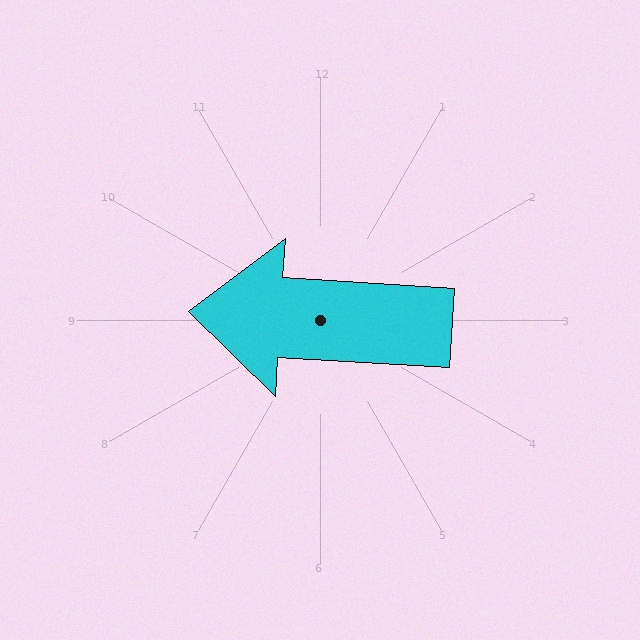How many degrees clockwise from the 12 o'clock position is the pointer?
Approximately 274 degrees.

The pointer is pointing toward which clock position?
Roughly 9 o'clock.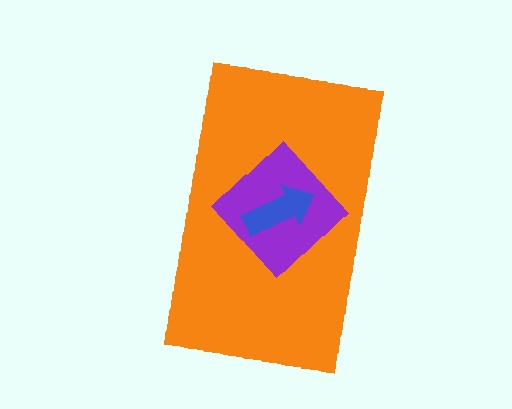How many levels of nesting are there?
3.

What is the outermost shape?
The orange rectangle.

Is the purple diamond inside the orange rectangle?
Yes.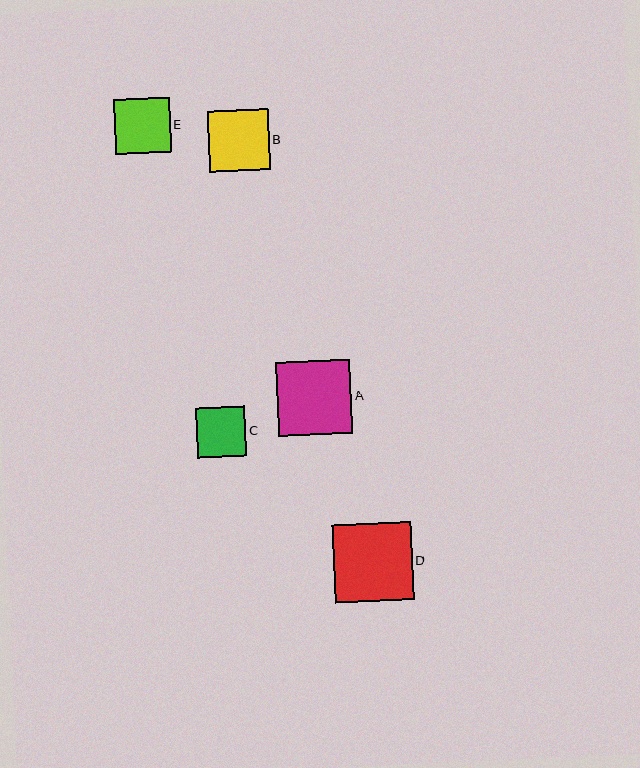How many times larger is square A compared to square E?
Square A is approximately 1.4 times the size of square E.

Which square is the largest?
Square D is the largest with a size of approximately 78 pixels.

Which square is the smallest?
Square C is the smallest with a size of approximately 49 pixels.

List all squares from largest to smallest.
From largest to smallest: D, A, B, E, C.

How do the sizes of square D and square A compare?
Square D and square A are approximately the same size.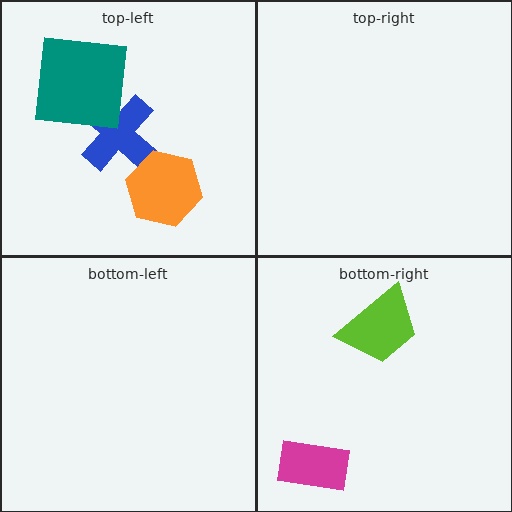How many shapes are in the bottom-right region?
2.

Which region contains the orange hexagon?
The top-left region.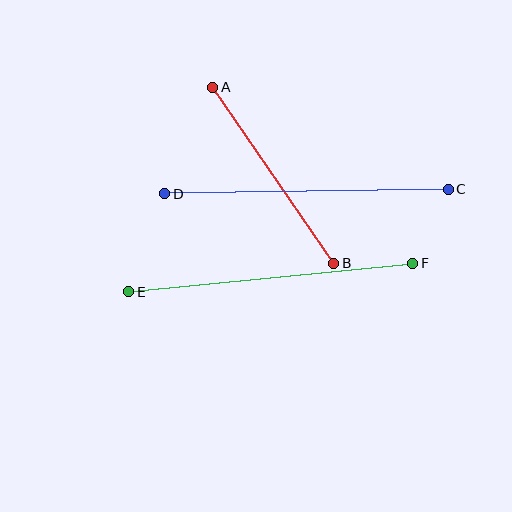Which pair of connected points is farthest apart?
Points E and F are farthest apart.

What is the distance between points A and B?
The distance is approximately 214 pixels.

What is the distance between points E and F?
The distance is approximately 285 pixels.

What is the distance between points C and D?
The distance is approximately 283 pixels.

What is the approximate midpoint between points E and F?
The midpoint is at approximately (271, 277) pixels.